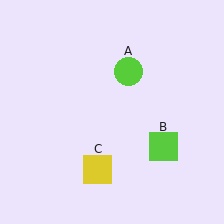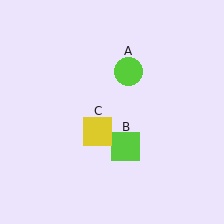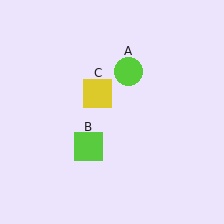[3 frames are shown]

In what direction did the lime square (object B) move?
The lime square (object B) moved left.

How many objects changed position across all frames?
2 objects changed position: lime square (object B), yellow square (object C).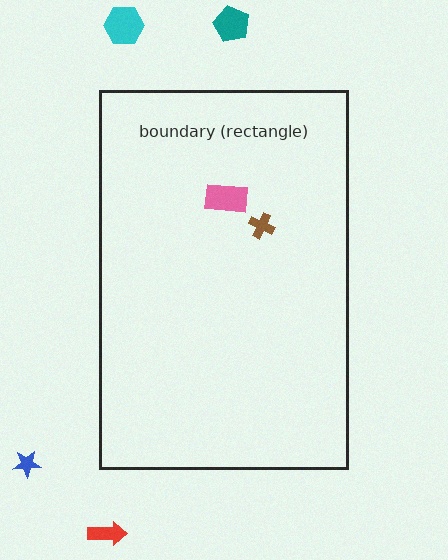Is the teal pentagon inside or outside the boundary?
Outside.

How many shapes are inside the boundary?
2 inside, 4 outside.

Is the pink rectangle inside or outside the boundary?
Inside.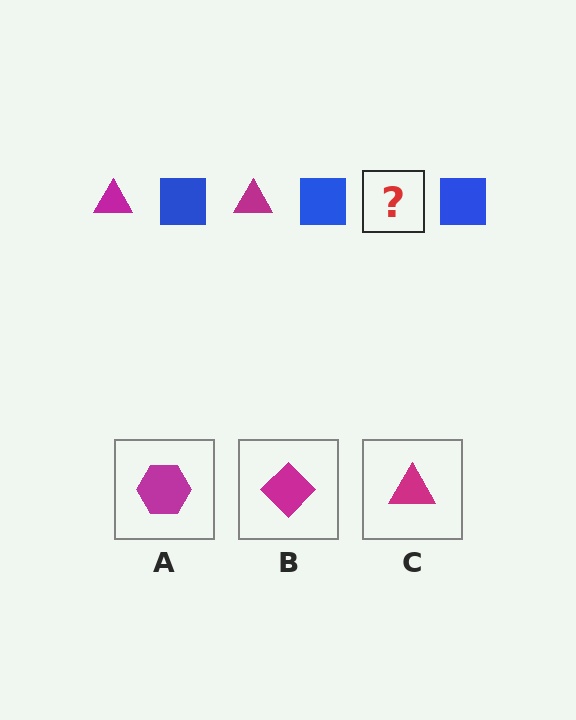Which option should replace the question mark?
Option C.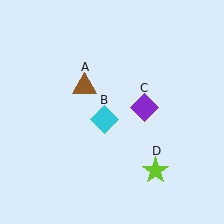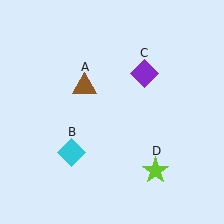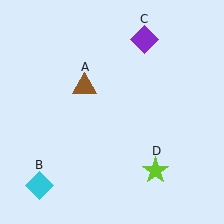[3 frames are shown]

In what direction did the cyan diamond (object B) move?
The cyan diamond (object B) moved down and to the left.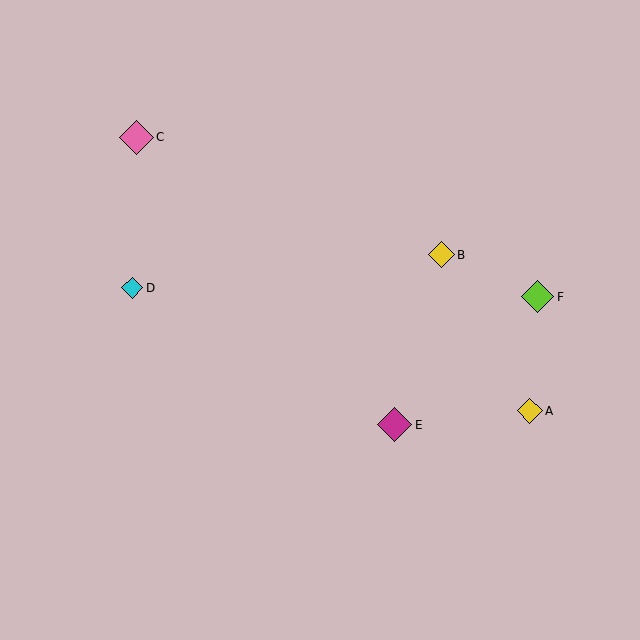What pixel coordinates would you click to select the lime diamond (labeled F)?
Click at (538, 297) to select the lime diamond F.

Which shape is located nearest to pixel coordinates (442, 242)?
The yellow diamond (labeled B) at (441, 255) is nearest to that location.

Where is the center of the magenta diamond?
The center of the magenta diamond is at (395, 425).